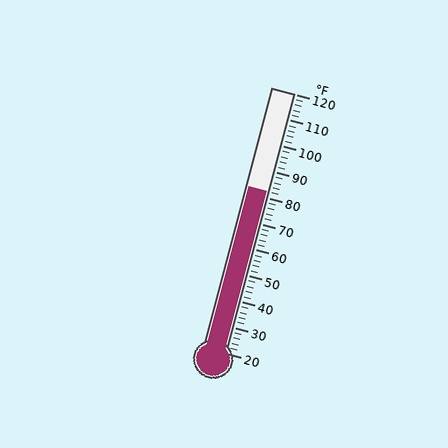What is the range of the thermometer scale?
The thermometer scale ranges from 20°F to 120°F.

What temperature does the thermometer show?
The thermometer shows approximately 82°F.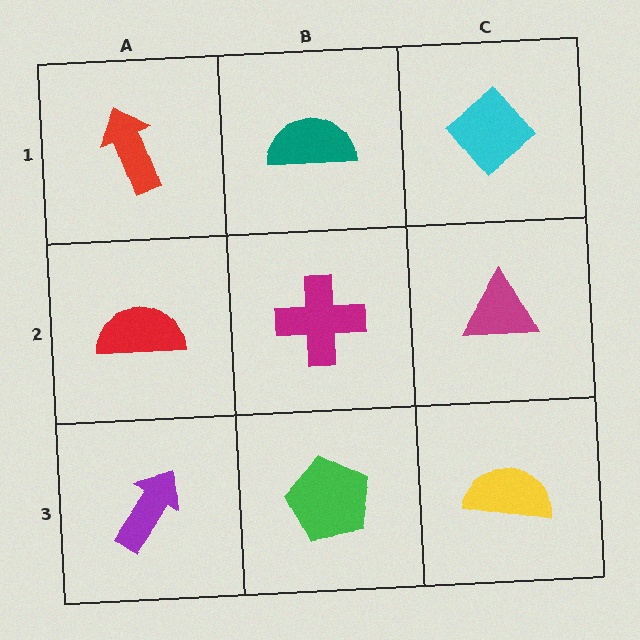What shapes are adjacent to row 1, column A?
A red semicircle (row 2, column A), a teal semicircle (row 1, column B).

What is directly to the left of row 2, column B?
A red semicircle.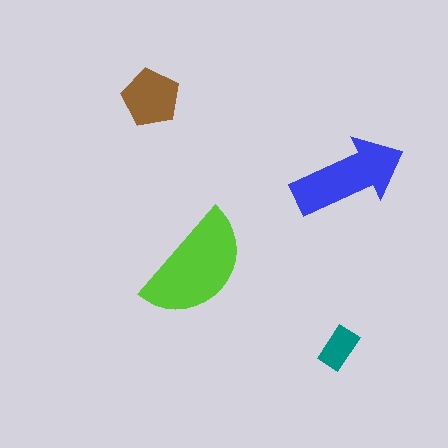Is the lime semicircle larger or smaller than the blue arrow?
Larger.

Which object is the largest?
The lime semicircle.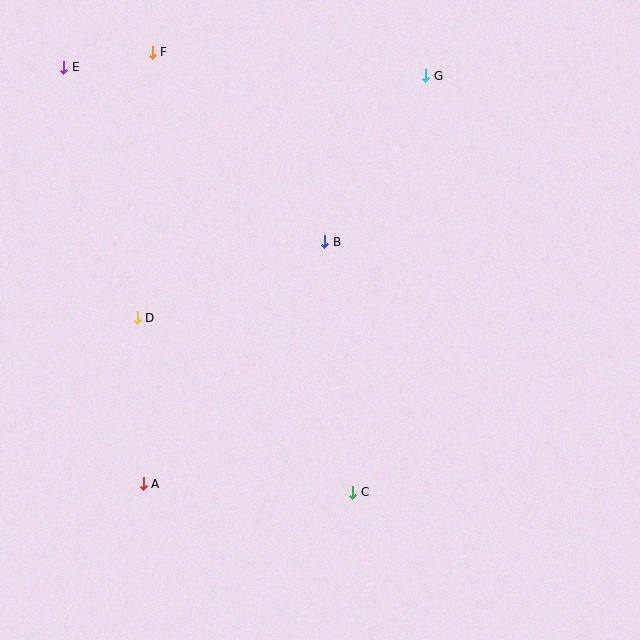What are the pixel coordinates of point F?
Point F is at (152, 52).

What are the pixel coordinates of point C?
Point C is at (353, 492).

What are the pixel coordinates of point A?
Point A is at (143, 484).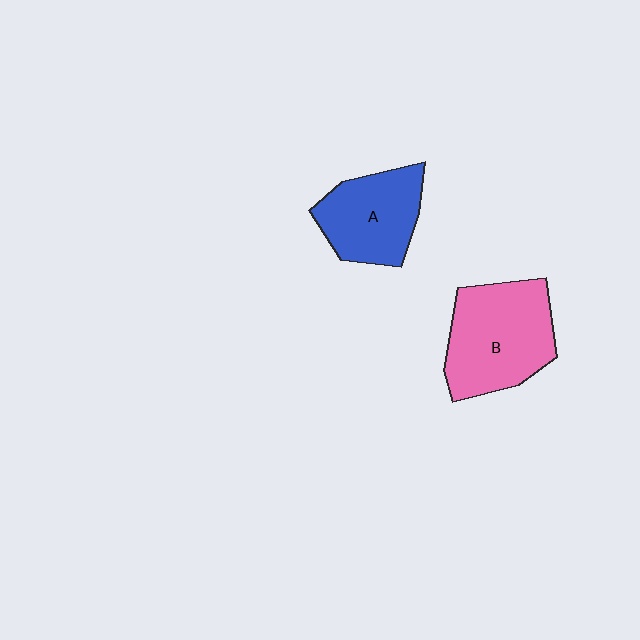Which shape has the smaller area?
Shape A (blue).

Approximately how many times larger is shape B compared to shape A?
Approximately 1.3 times.